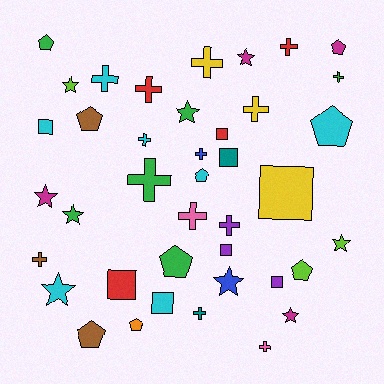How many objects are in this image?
There are 40 objects.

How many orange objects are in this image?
There is 1 orange object.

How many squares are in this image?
There are 8 squares.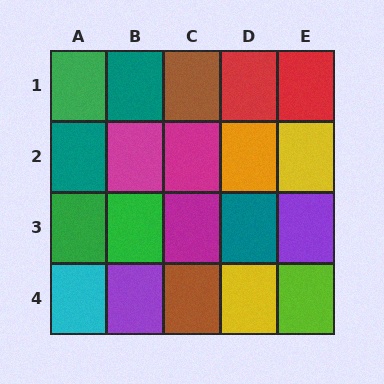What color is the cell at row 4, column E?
Lime.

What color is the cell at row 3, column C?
Magenta.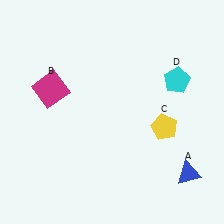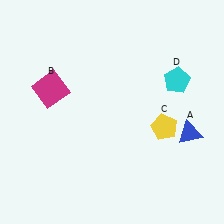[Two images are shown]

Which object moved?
The blue triangle (A) moved up.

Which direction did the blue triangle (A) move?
The blue triangle (A) moved up.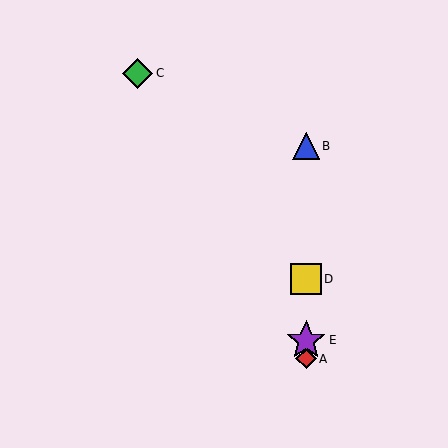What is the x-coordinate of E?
Object E is at x≈306.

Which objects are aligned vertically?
Objects A, B, D, E are aligned vertically.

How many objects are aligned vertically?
4 objects (A, B, D, E) are aligned vertically.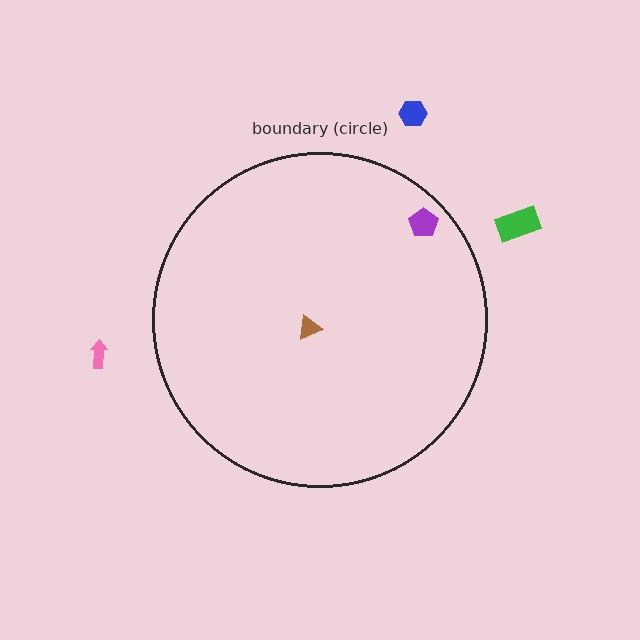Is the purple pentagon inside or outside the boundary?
Inside.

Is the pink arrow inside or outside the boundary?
Outside.